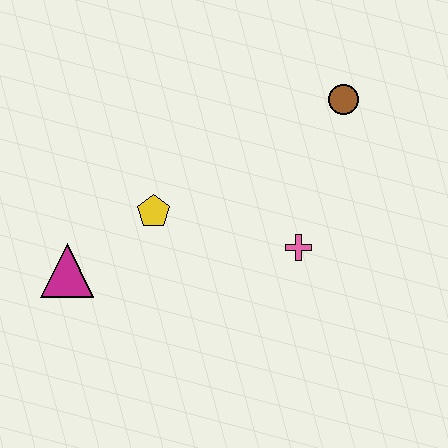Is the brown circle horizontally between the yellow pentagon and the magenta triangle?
No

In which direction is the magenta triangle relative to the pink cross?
The magenta triangle is to the left of the pink cross.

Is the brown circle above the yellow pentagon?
Yes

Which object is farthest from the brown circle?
The magenta triangle is farthest from the brown circle.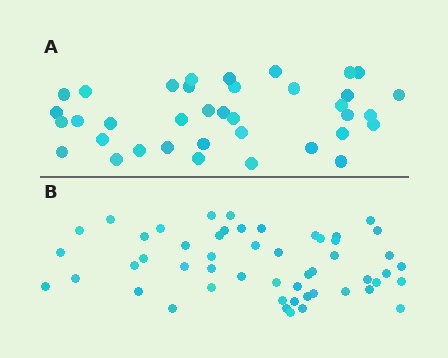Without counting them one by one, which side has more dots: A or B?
Region B (the bottom region) has more dots.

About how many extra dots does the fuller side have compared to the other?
Region B has approximately 15 more dots than region A.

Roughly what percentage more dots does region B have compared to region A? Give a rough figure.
About 40% more.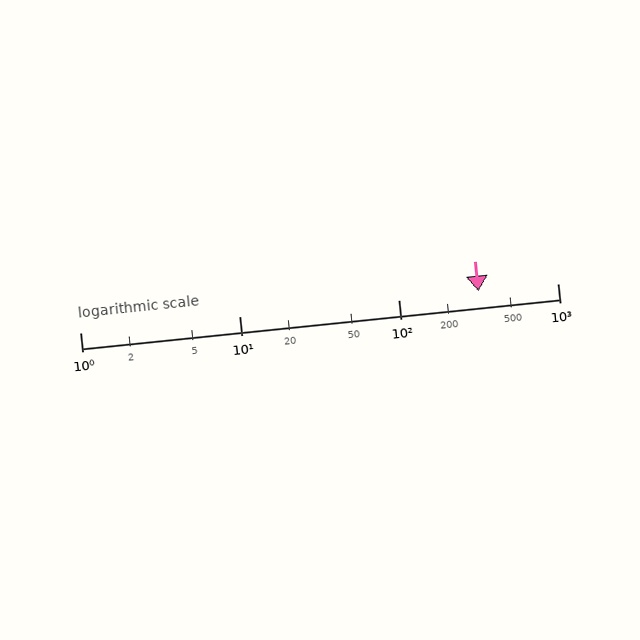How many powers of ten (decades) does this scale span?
The scale spans 3 decades, from 1 to 1000.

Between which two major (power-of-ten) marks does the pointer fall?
The pointer is between 100 and 1000.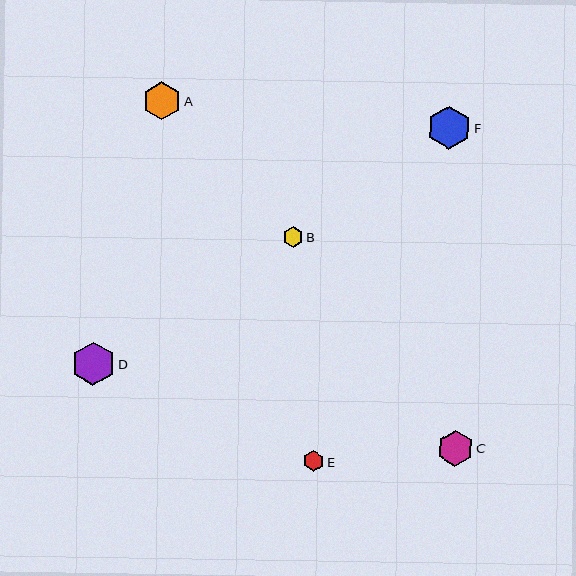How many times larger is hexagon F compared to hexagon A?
Hexagon F is approximately 1.1 times the size of hexagon A.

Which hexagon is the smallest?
Hexagon B is the smallest with a size of approximately 20 pixels.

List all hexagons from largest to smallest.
From largest to smallest: F, D, A, C, E, B.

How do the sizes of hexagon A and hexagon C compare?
Hexagon A and hexagon C are approximately the same size.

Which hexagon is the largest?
Hexagon F is the largest with a size of approximately 43 pixels.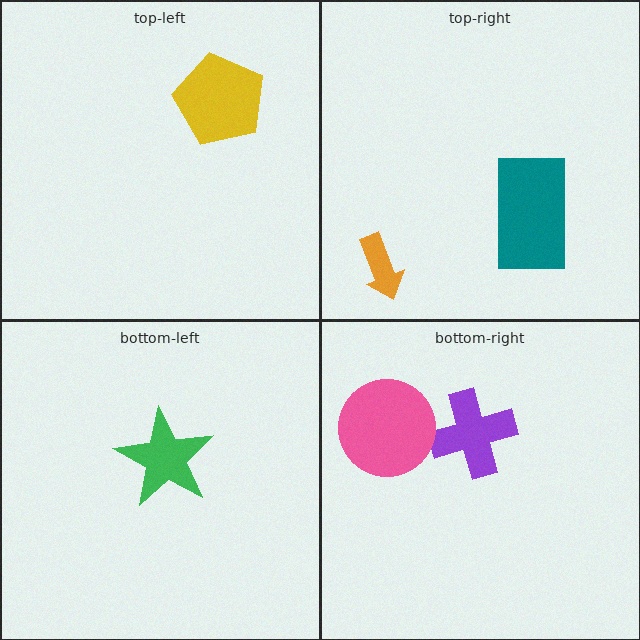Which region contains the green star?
The bottom-left region.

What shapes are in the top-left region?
The yellow pentagon.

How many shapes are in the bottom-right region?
2.